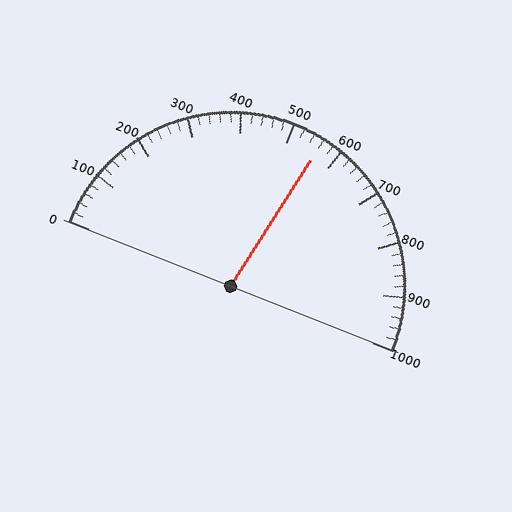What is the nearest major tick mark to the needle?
The nearest major tick mark is 600.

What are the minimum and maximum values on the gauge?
The gauge ranges from 0 to 1000.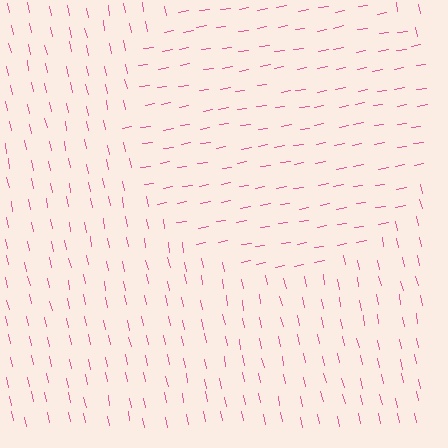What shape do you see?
I see a circle.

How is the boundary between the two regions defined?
The boundary is defined purely by a change in line orientation (approximately 88 degrees difference). All lines are the same color and thickness.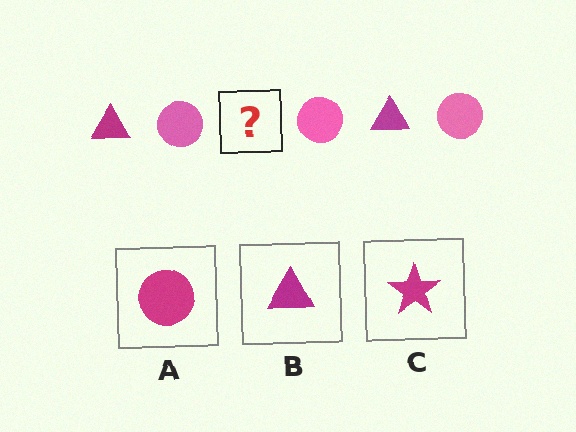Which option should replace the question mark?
Option B.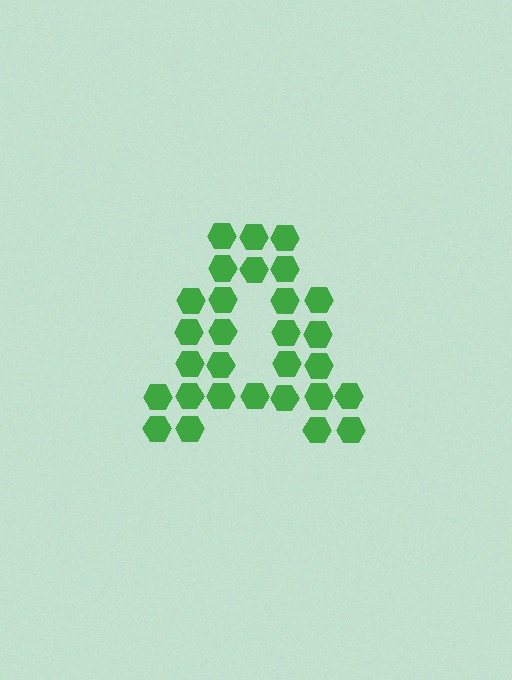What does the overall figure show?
The overall figure shows the letter A.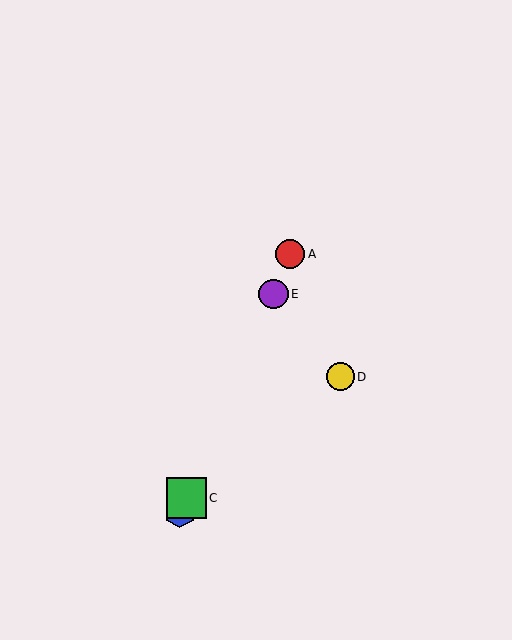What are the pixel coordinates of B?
Object B is at (180, 513).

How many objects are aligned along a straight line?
4 objects (A, B, C, E) are aligned along a straight line.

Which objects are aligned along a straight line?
Objects A, B, C, E are aligned along a straight line.